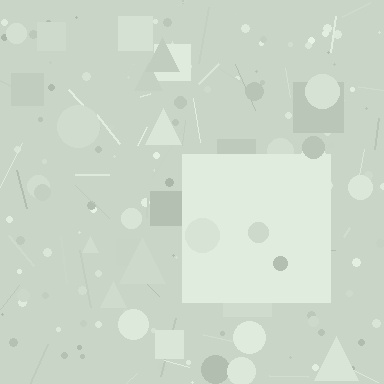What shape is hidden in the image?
A square is hidden in the image.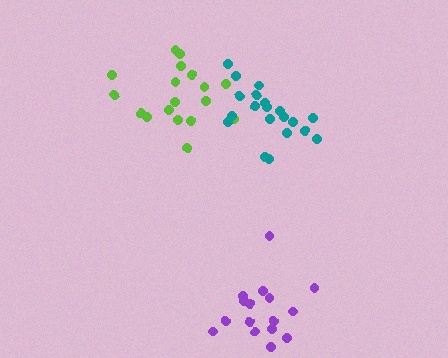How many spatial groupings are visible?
There are 3 spatial groupings.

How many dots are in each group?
Group 1: 18 dots, Group 2: 16 dots, Group 3: 20 dots (54 total).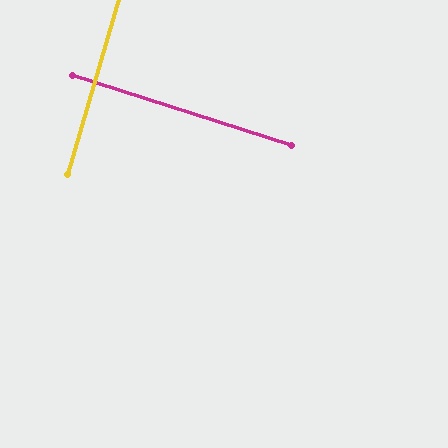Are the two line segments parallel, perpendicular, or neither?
Perpendicular — they meet at approximately 88°.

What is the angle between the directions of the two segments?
Approximately 88 degrees.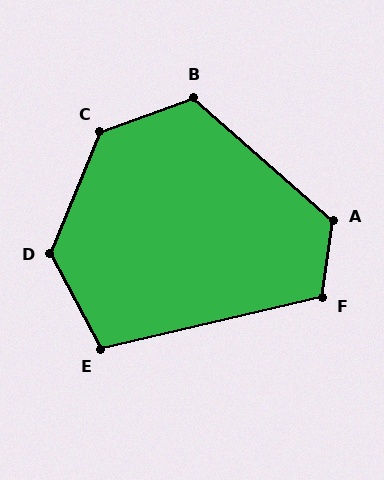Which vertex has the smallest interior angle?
E, at approximately 105 degrees.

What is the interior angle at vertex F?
Approximately 111 degrees (obtuse).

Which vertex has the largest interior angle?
C, at approximately 132 degrees.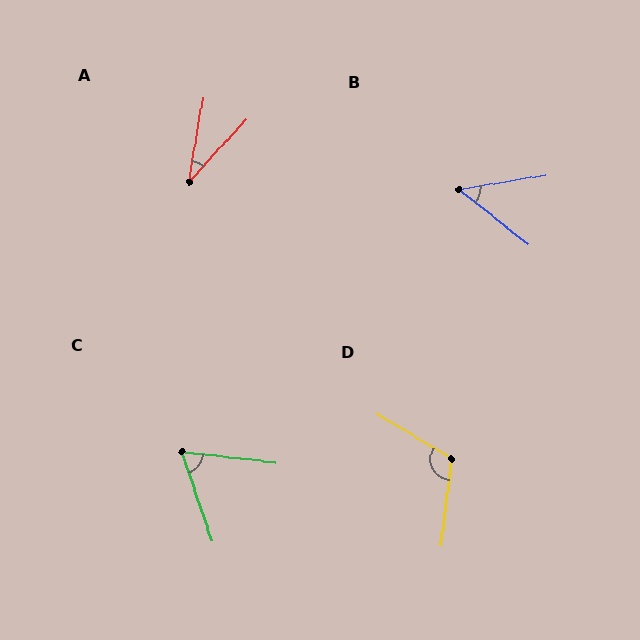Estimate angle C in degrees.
Approximately 65 degrees.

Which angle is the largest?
D, at approximately 114 degrees.